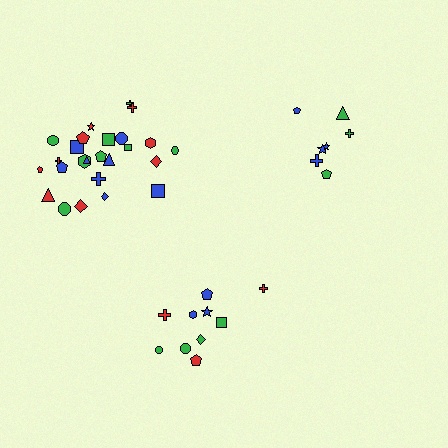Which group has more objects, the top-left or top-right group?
The top-left group.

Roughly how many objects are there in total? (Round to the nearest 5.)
Roughly 40 objects in total.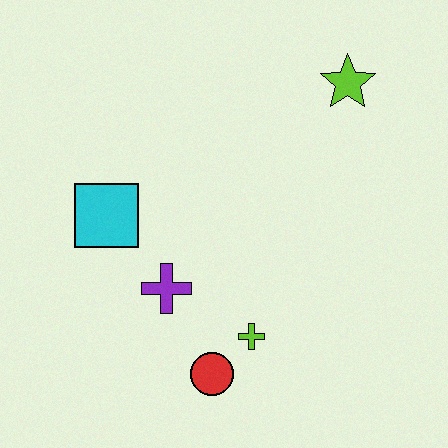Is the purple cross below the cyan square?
Yes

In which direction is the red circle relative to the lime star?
The red circle is below the lime star.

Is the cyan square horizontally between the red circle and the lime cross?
No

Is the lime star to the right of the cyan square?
Yes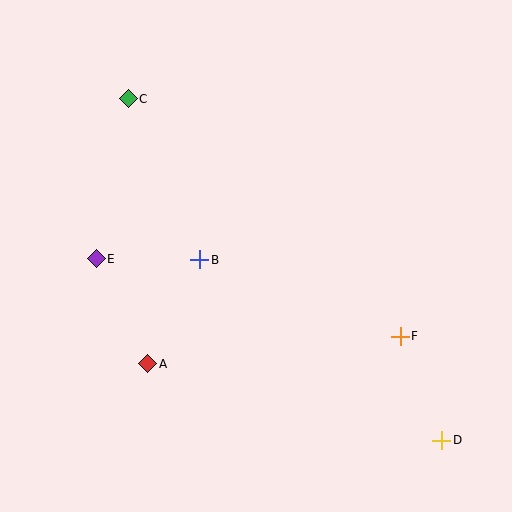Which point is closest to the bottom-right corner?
Point D is closest to the bottom-right corner.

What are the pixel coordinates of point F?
Point F is at (400, 336).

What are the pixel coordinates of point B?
Point B is at (200, 260).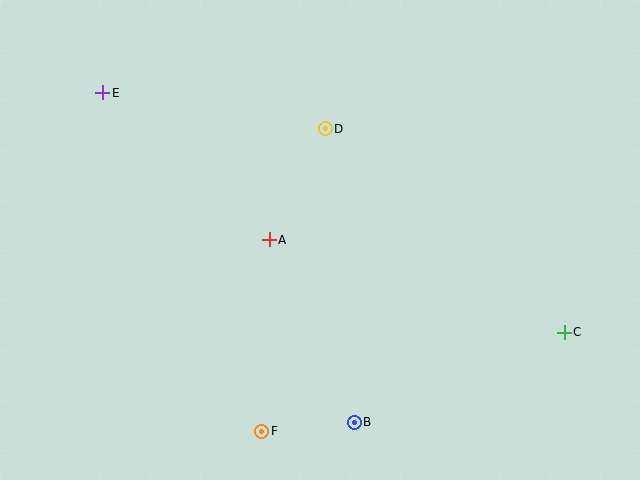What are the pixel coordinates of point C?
Point C is at (564, 332).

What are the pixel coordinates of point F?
Point F is at (262, 431).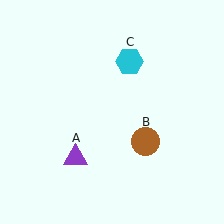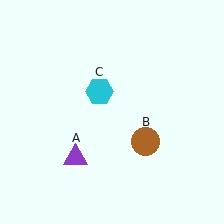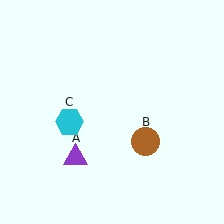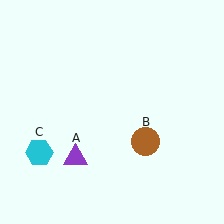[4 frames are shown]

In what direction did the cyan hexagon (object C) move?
The cyan hexagon (object C) moved down and to the left.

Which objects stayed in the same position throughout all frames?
Purple triangle (object A) and brown circle (object B) remained stationary.